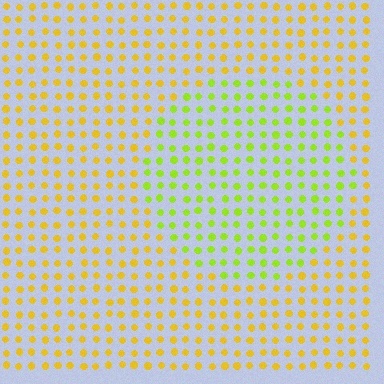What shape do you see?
I see a circle.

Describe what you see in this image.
The image is filled with small yellow elements in a uniform arrangement. A circle-shaped region is visible where the elements are tinted to a slightly different hue, forming a subtle color boundary.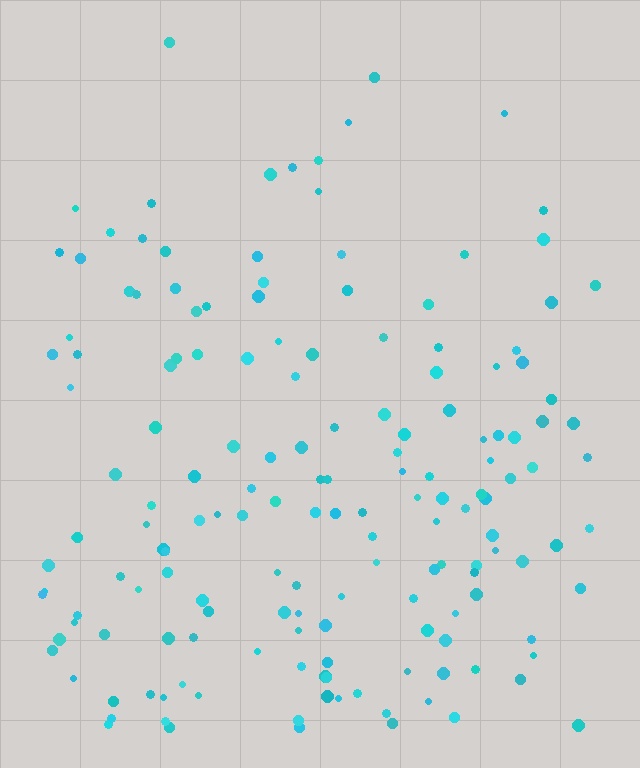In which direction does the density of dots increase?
From top to bottom, with the bottom side densest.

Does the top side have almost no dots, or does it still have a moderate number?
Still a moderate number, just noticeably fewer than the bottom.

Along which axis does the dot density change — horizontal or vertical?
Vertical.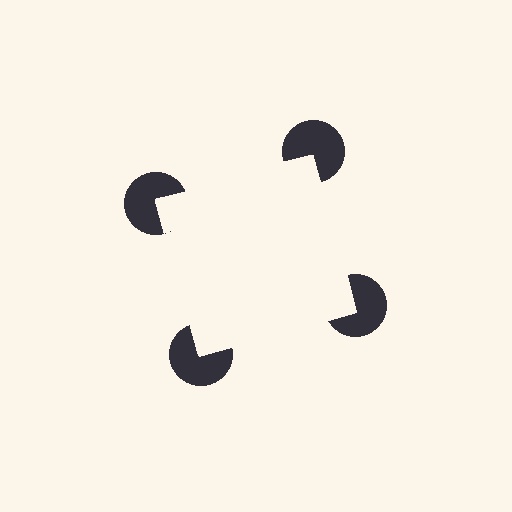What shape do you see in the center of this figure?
An illusory square — its edges are inferred from the aligned wedge cuts in the pac-man discs, not physically drawn.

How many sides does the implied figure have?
4 sides.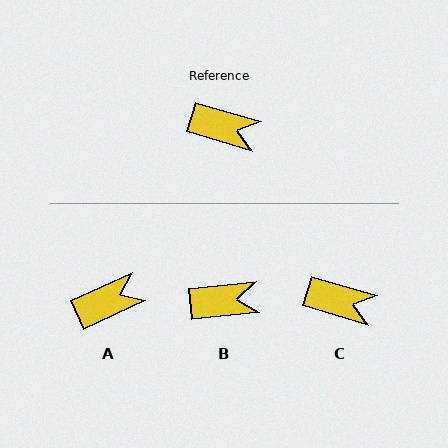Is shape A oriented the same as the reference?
No, it is off by about 41 degrees.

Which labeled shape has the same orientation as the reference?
C.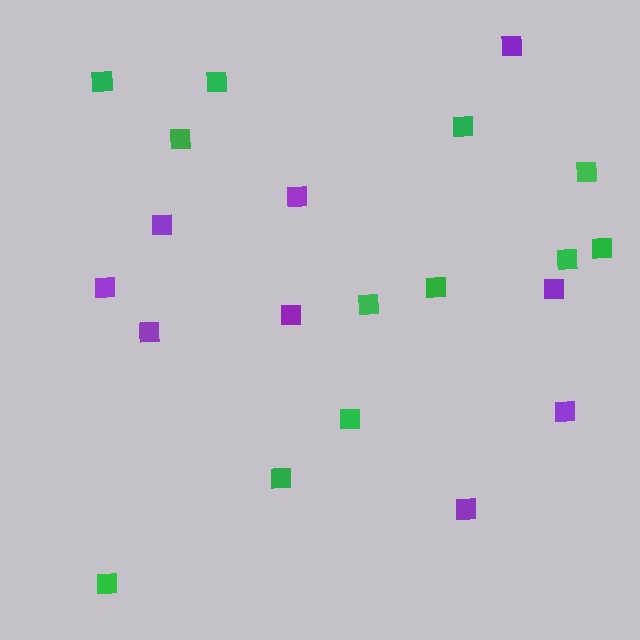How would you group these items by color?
There are 2 groups: one group of purple squares (9) and one group of green squares (12).